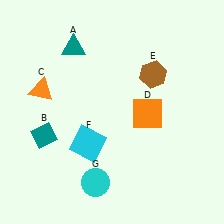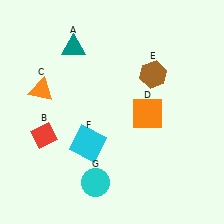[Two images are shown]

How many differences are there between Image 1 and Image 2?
There is 1 difference between the two images.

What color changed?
The diamond (B) changed from teal in Image 1 to red in Image 2.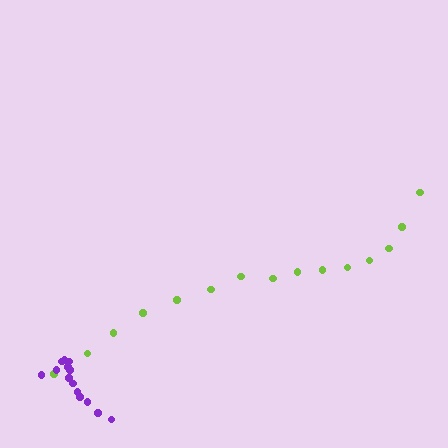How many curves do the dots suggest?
There are 2 distinct paths.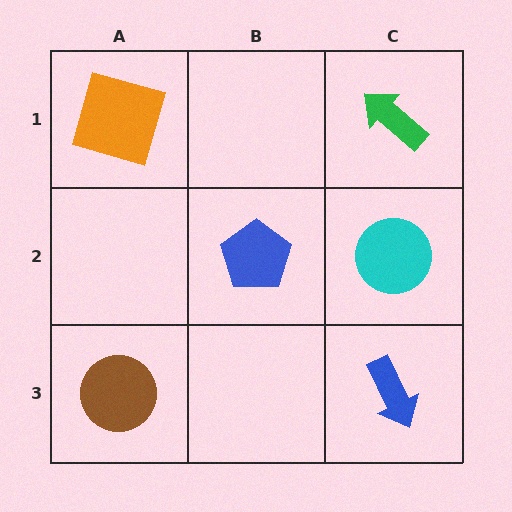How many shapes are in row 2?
2 shapes.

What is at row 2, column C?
A cyan circle.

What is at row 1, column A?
An orange square.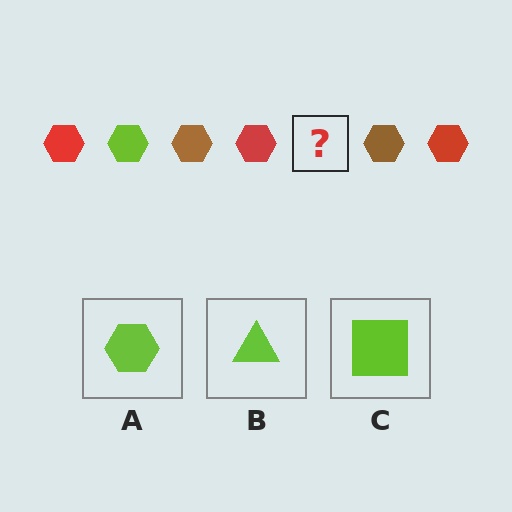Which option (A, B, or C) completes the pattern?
A.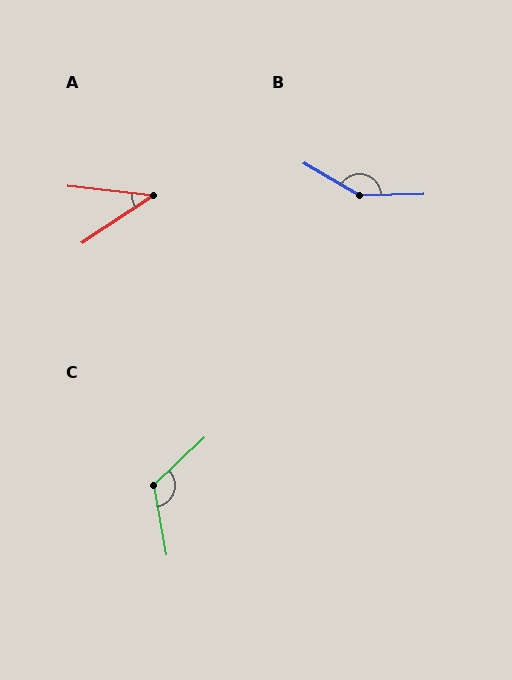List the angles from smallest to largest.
A (40°), C (123°), B (148°).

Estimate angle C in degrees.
Approximately 123 degrees.